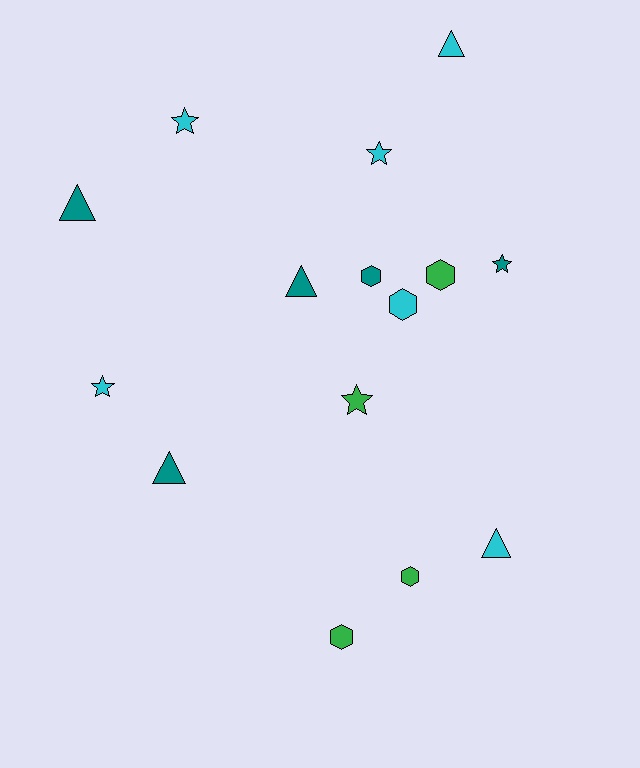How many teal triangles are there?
There are 3 teal triangles.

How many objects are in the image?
There are 15 objects.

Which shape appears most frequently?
Star, with 5 objects.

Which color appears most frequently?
Cyan, with 6 objects.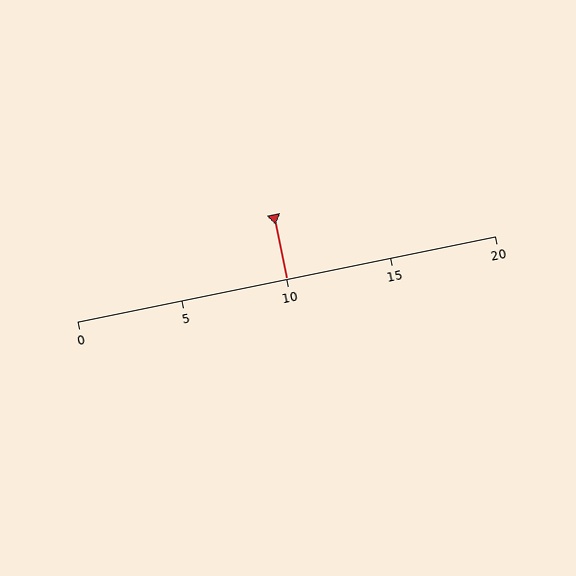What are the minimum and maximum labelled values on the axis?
The axis runs from 0 to 20.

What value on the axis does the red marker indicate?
The marker indicates approximately 10.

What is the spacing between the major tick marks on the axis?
The major ticks are spaced 5 apart.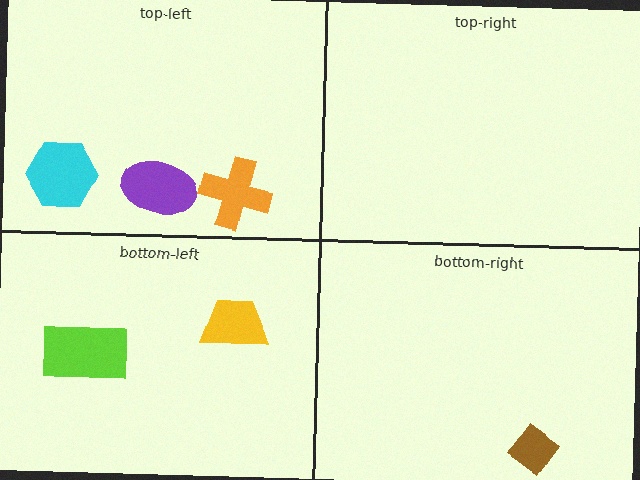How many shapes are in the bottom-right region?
1.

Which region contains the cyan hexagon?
The top-left region.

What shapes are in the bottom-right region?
The brown diamond.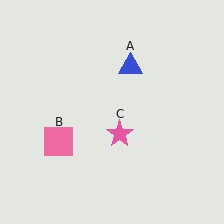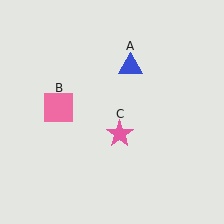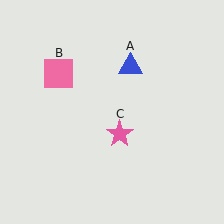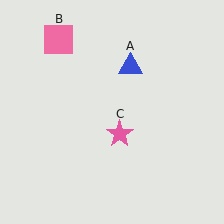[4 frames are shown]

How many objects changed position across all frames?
1 object changed position: pink square (object B).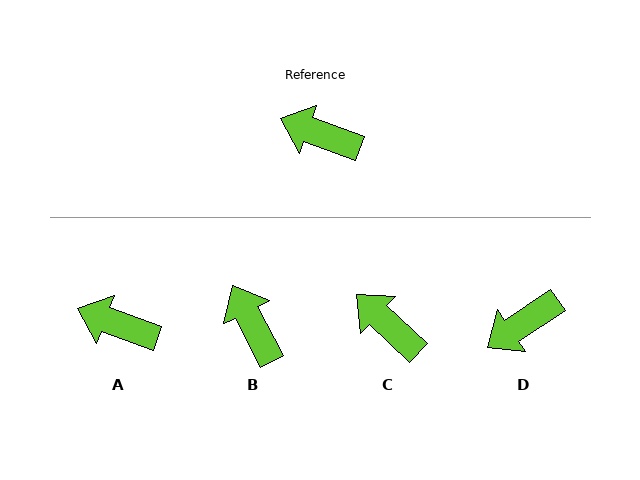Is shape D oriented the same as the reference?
No, it is off by about 54 degrees.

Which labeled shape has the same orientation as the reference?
A.